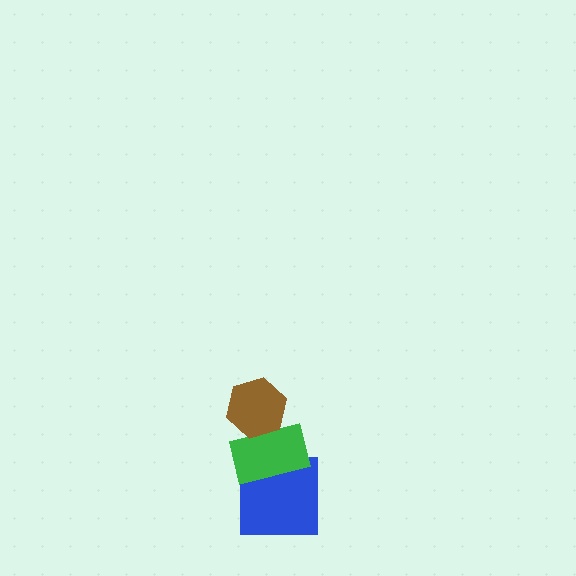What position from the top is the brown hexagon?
The brown hexagon is 1st from the top.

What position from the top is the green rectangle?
The green rectangle is 2nd from the top.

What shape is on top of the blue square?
The green rectangle is on top of the blue square.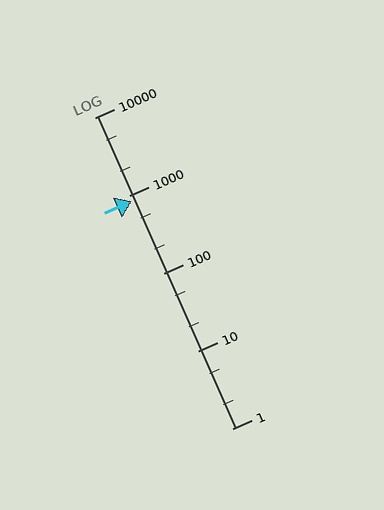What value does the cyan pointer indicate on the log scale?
The pointer indicates approximately 830.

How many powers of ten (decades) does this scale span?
The scale spans 4 decades, from 1 to 10000.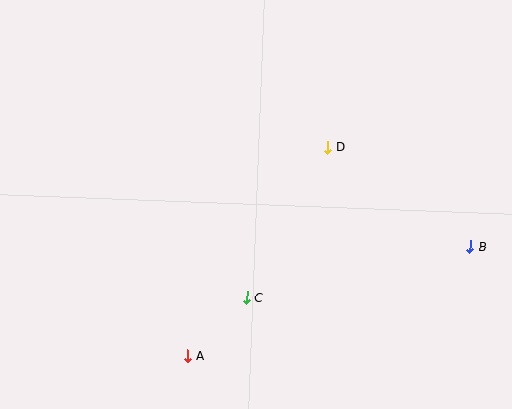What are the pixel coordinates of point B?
Point B is at (470, 246).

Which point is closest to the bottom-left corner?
Point A is closest to the bottom-left corner.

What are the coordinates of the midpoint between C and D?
The midpoint between C and D is at (287, 222).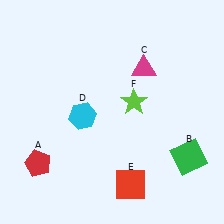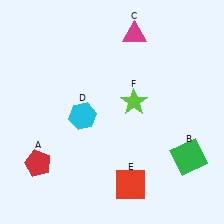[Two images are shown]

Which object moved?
The magenta triangle (C) moved up.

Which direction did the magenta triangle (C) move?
The magenta triangle (C) moved up.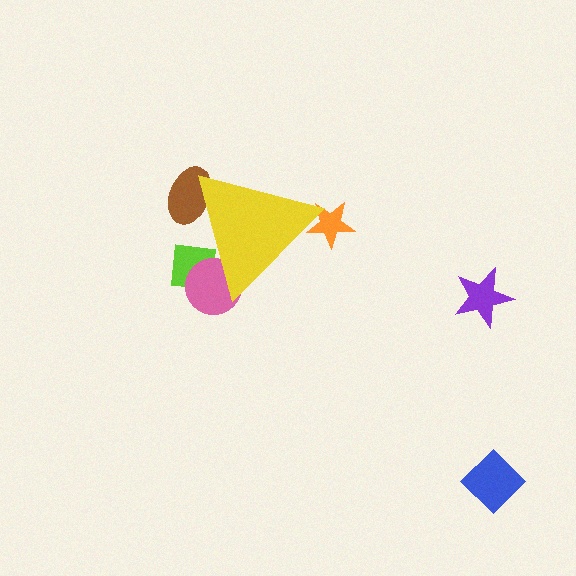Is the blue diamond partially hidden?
No, the blue diamond is fully visible.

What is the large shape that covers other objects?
A yellow triangle.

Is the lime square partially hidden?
Yes, the lime square is partially hidden behind the yellow triangle.